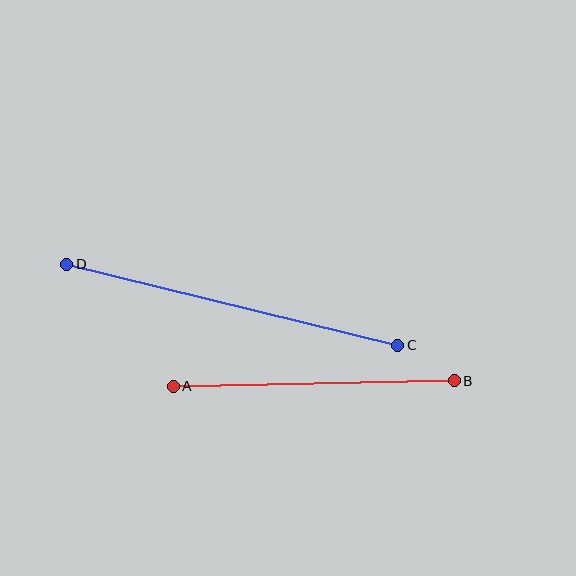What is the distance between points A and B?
The distance is approximately 281 pixels.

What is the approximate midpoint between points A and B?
The midpoint is at approximately (314, 384) pixels.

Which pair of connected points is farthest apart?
Points C and D are farthest apart.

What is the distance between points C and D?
The distance is approximately 341 pixels.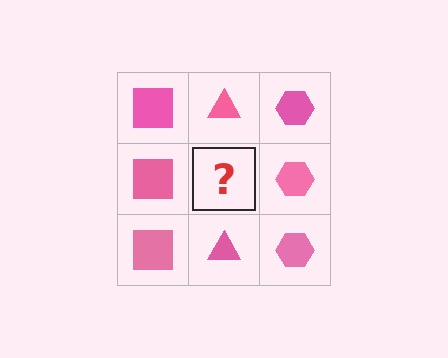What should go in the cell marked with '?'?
The missing cell should contain a pink triangle.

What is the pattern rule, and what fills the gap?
The rule is that each column has a consistent shape. The gap should be filled with a pink triangle.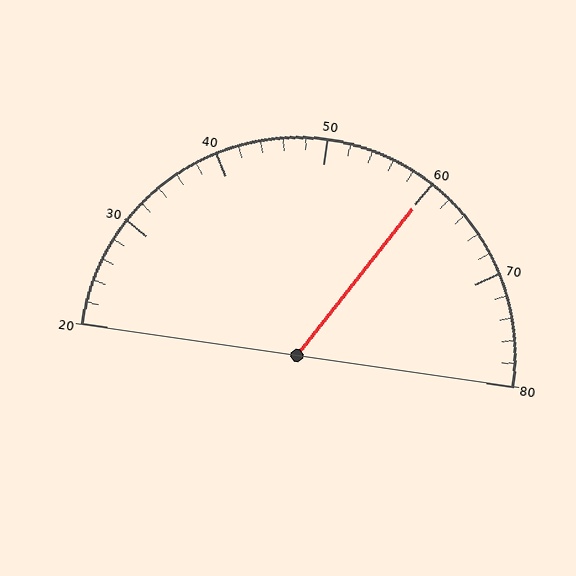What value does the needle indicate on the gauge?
The needle indicates approximately 60.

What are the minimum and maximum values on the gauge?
The gauge ranges from 20 to 80.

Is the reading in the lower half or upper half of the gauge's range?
The reading is in the upper half of the range (20 to 80).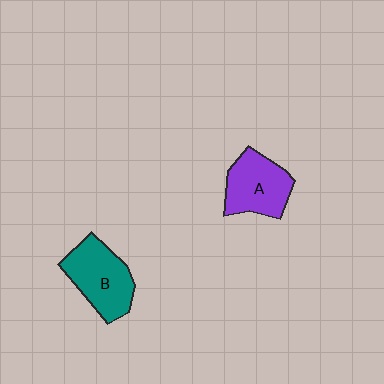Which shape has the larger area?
Shape B (teal).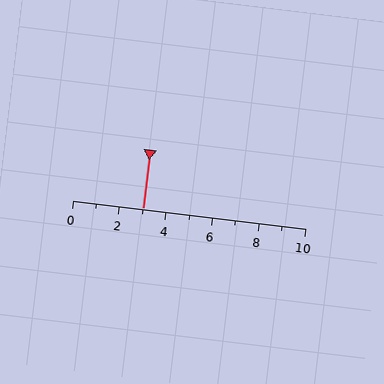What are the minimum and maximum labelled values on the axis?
The axis runs from 0 to 10.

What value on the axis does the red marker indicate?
The marker indicates approximately 3.